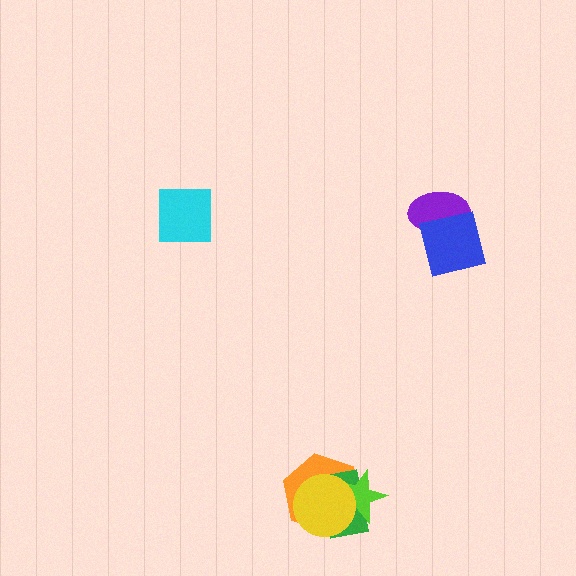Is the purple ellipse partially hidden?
Yes, it is partially covered by another shape.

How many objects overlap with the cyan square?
0 objects overlap with the cyan square.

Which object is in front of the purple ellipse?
The blue square is in front of the purple ellipse.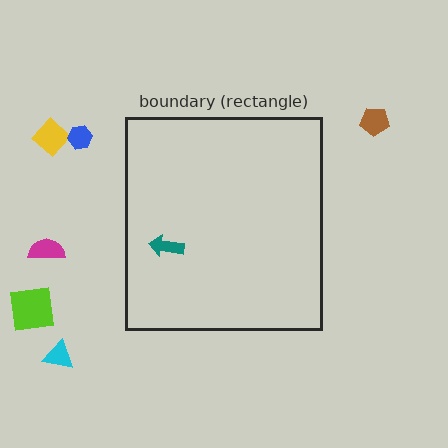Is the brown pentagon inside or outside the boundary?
Outside.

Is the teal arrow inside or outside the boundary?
Inside.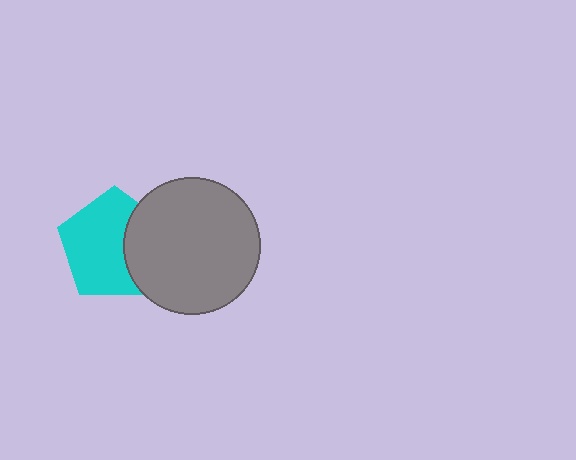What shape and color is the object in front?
The object in front is a gray circle.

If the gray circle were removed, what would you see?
You would see the complete cyan pentagon.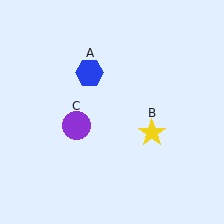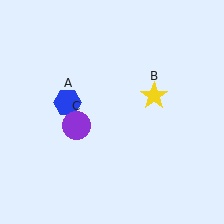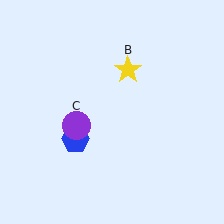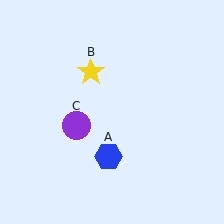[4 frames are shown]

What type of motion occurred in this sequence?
The blue hexagon (object A), yellow star (object B) rotated counterclockwise around the center of the scene.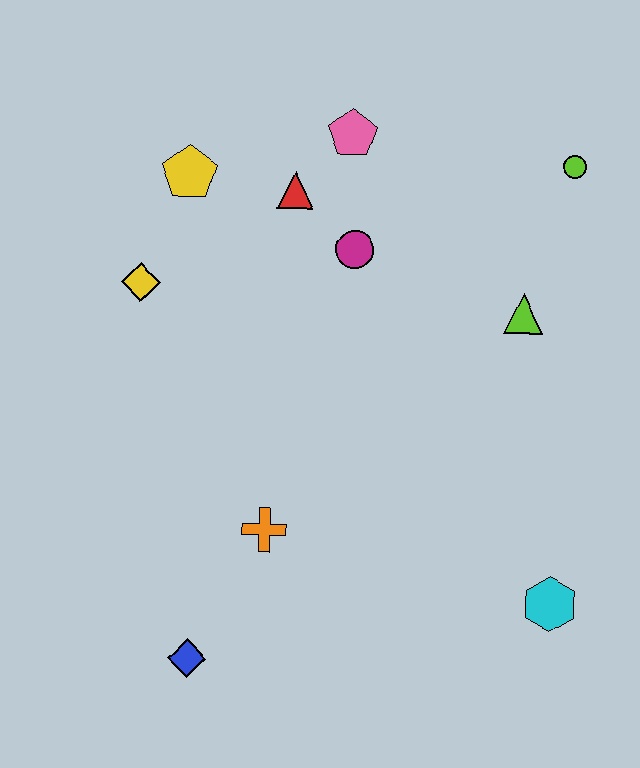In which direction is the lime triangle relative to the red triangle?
The lime triangle is to the right of the red triangle.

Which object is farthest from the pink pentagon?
The blue diamond is farthest from the pink pentagon.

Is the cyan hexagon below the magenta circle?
Yes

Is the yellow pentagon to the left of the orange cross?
Yes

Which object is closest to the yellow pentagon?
The red triangle is closest to the yellow pentagon.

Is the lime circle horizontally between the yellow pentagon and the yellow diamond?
No